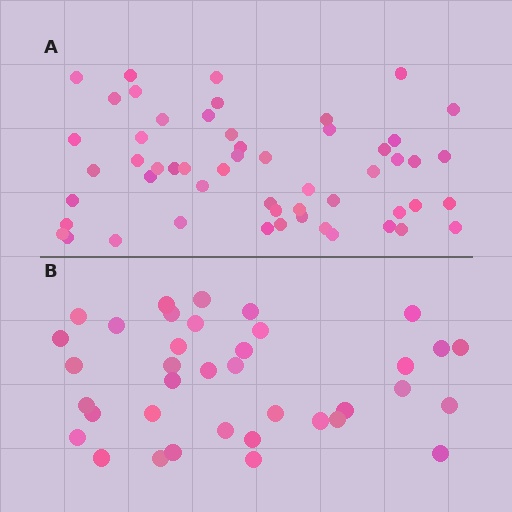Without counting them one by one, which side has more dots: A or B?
Region A (the top region) has more dots.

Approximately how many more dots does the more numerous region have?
Region A has approximately 15 more dots than region B.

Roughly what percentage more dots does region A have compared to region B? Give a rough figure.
About 45% more.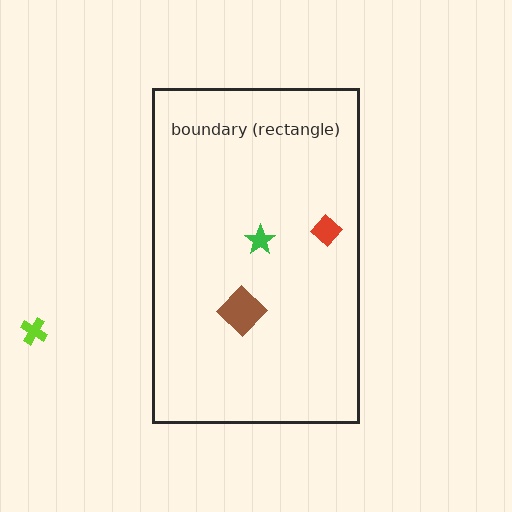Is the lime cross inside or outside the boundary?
Outside.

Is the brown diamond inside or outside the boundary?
Inside.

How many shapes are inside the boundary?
3 inside, 1 outside.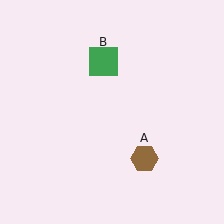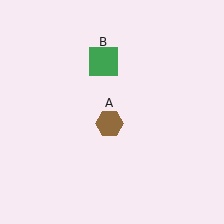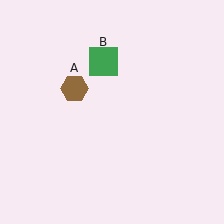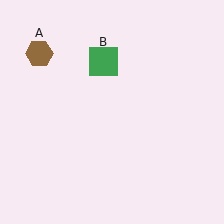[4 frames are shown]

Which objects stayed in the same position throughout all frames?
Green square (object B) remained stationary.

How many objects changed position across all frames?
1 object changed position: brown hexagon (object A).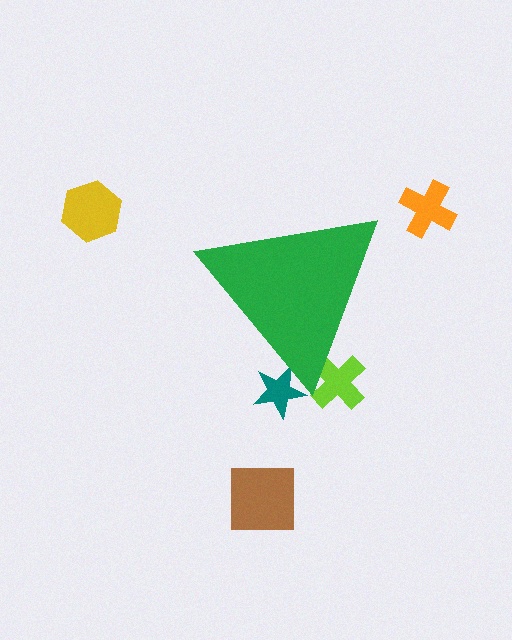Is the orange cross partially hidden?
No, the orange cross is fully visible.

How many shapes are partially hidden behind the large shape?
2 shapes are partially hidden.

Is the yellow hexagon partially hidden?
No, the yellow hexagon is fully visible.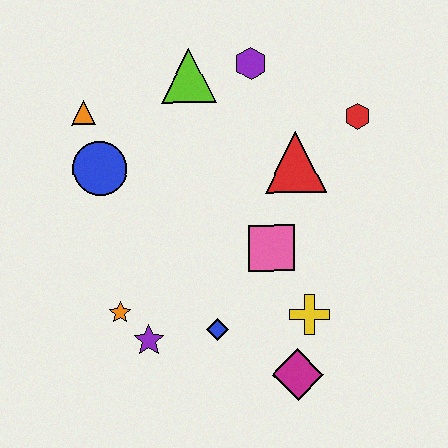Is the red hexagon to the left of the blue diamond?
No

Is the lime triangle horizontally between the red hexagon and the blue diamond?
No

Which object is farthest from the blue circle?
The magenta diamond is farthest from the blue circle.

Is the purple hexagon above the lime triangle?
Yes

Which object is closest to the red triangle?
The red hexagon is closest to the red triangle.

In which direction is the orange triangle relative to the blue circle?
The orange triangle is above the blue circle.